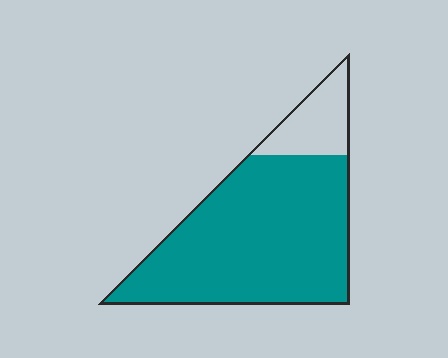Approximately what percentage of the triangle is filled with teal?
Approximately 85%.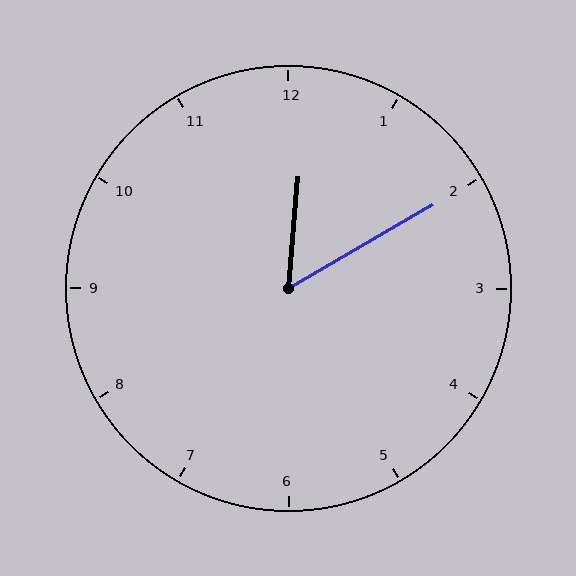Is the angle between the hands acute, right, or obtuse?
It is acute.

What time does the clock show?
12:10.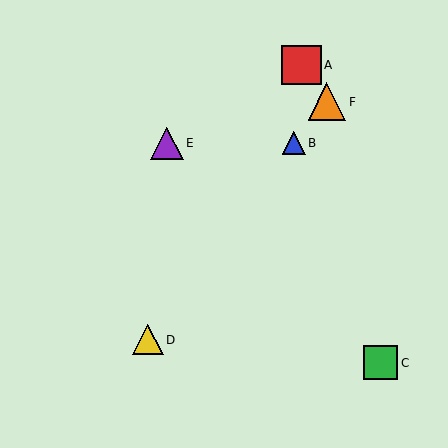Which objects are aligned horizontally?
Objects B, E are aligned horizontally.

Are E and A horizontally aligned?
No, E is at y≈143 and A is at y≈65.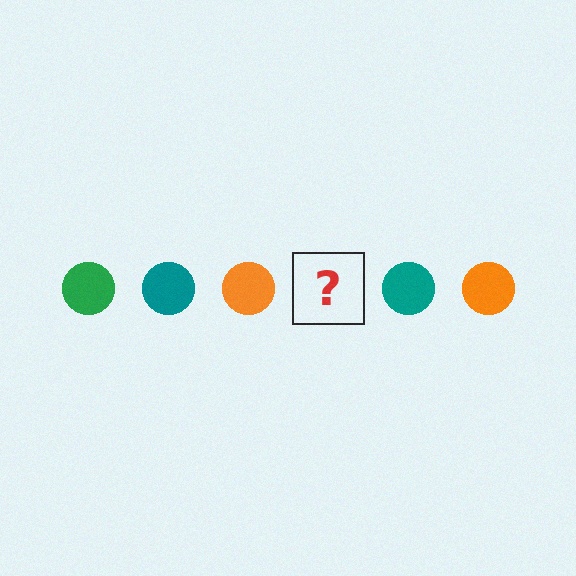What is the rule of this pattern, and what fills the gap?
The rule is that the pattern cycles through green, teal, orange circles. The gap should be filled with a green circle.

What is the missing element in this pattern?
The missing element is a green circle.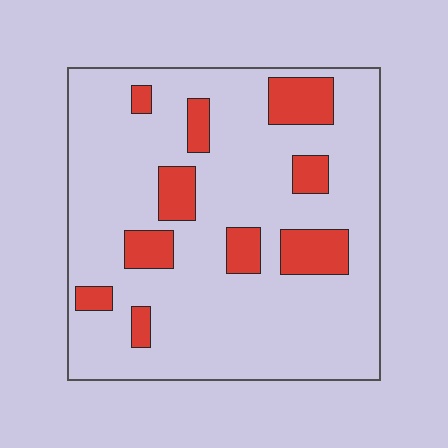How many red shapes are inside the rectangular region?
10.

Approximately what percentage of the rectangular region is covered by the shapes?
Approximately 15%.